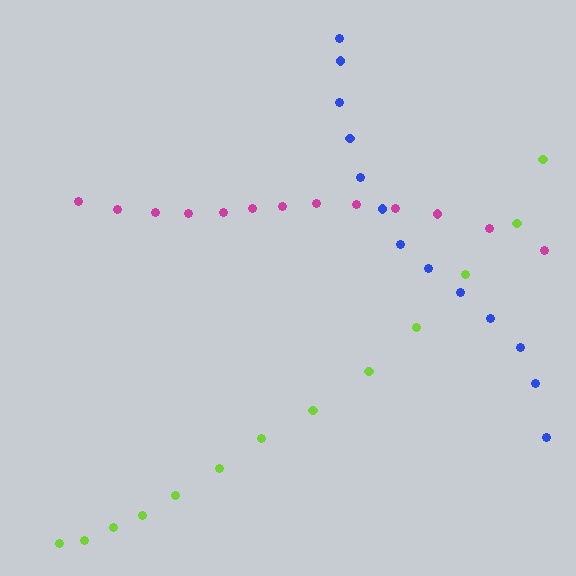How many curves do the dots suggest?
There are 3 distinct paths.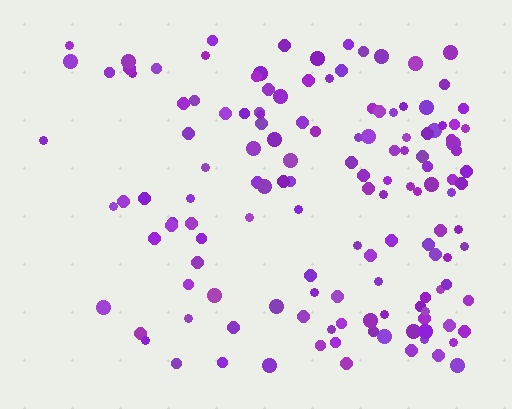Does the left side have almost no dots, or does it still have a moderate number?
Still a moderate number, just noticeably fewer than the right.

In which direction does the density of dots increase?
From left to right, with the right side densest.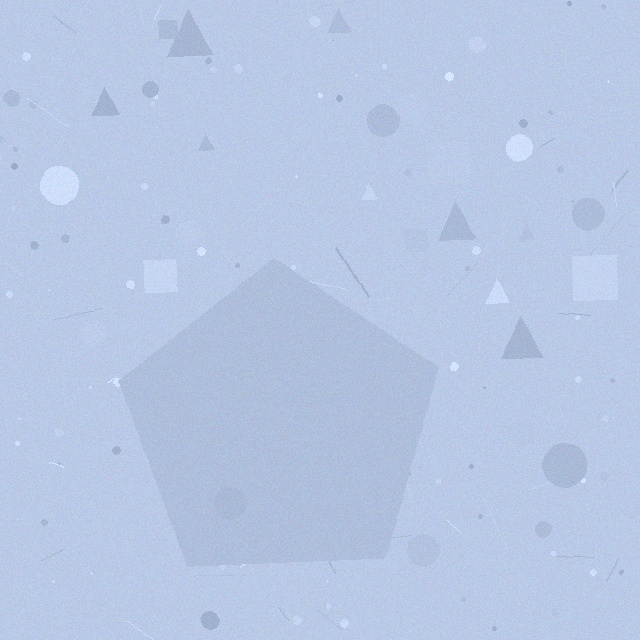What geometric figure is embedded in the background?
A pentagon is embedded in the background.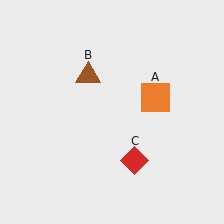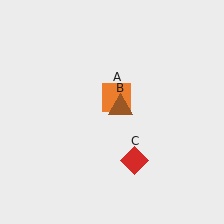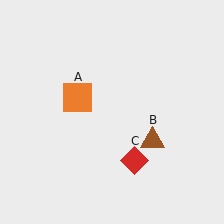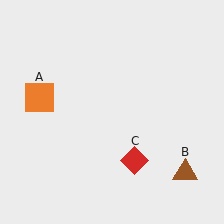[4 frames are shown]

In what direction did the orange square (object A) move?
The orange square (object A) moved left.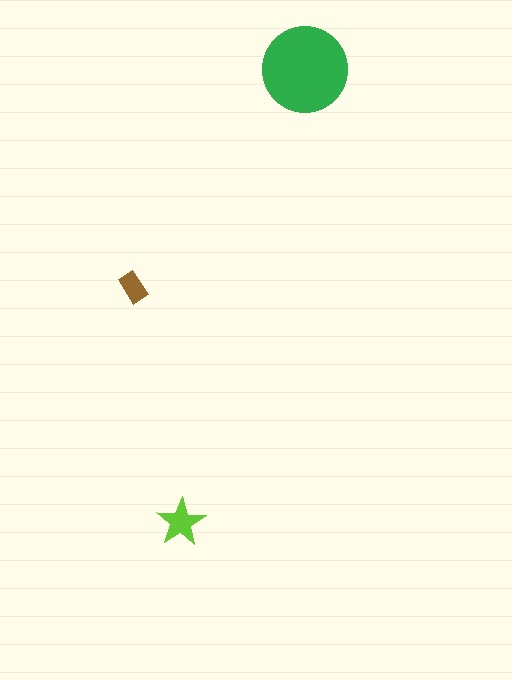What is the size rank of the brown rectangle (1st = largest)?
3rd.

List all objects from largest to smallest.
The green circle, the lime star, the brown rectangle.